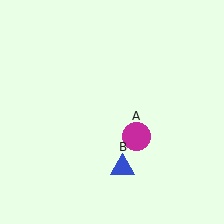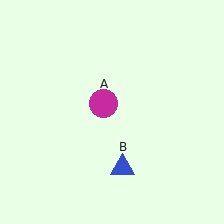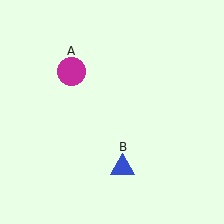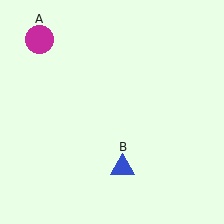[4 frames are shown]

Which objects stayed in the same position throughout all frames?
Blue triangle (object B) remained stationary.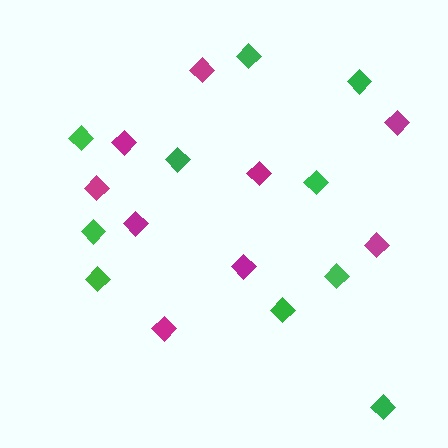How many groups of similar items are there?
There are 2 groups: one group of magenta diamonds (9) and one group of green diamonds (10).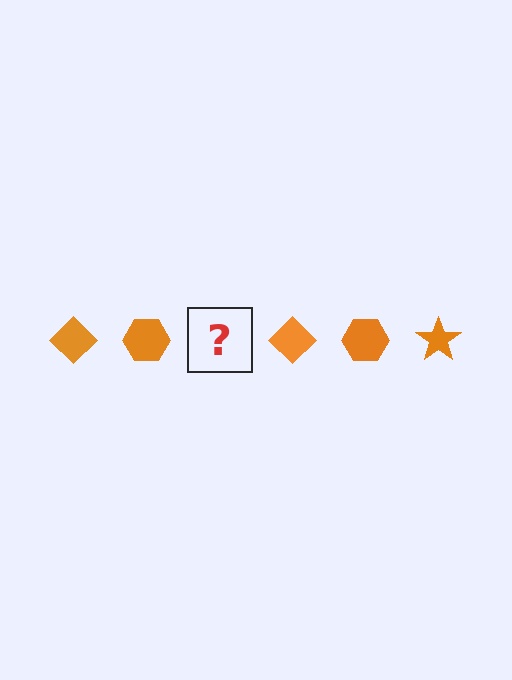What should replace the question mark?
The question mark should be replaced with an orange star.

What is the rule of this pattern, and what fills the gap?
The rule is that the pattern cycles through diamond, hexagon, star shapes in orange. The gap should be filled with an orange star.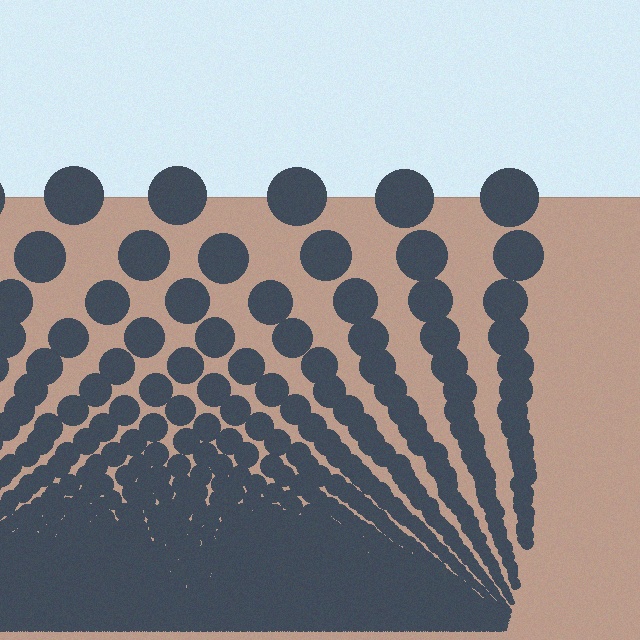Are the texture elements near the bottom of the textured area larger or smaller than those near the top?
Smaller. The gradient is inverted — elements near the bottom are smaller and denser.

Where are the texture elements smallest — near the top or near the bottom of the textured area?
Near the bottom.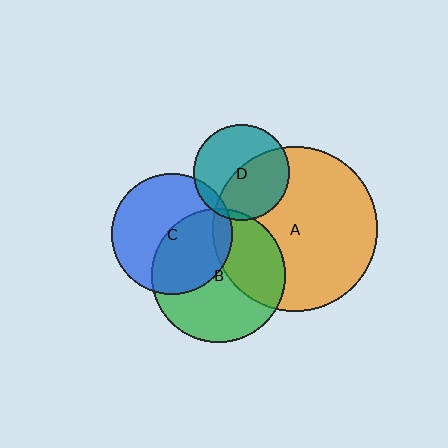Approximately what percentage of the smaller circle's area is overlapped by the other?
Approximately 45%.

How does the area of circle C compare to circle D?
Approximately 1.6 times.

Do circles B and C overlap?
Yes.